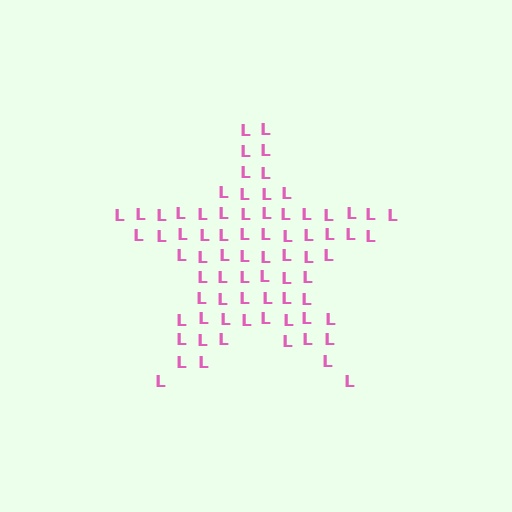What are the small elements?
The small elements are letter L's.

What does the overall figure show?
The overall figure shows a star.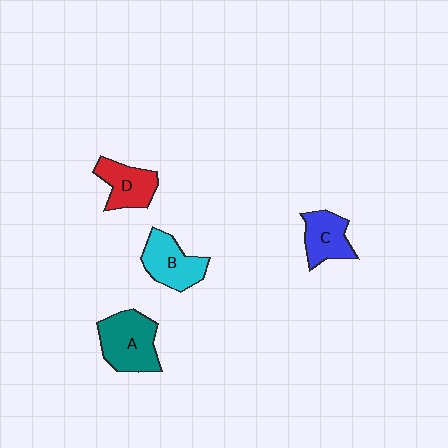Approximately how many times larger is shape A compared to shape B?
Approximately 1.2 times.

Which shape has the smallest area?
Shape C (blue).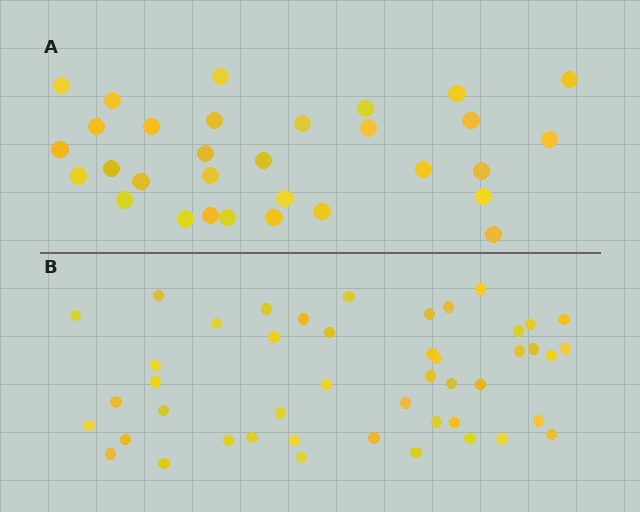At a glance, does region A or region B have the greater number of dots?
Region B (the bottom region) has more dots.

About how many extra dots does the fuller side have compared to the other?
Region B has approximately 15 more dots than region A.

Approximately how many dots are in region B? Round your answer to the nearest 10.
About 50 dots. (The exact count is 46, which rounds to 50.)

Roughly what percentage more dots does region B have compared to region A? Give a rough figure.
About 50% more.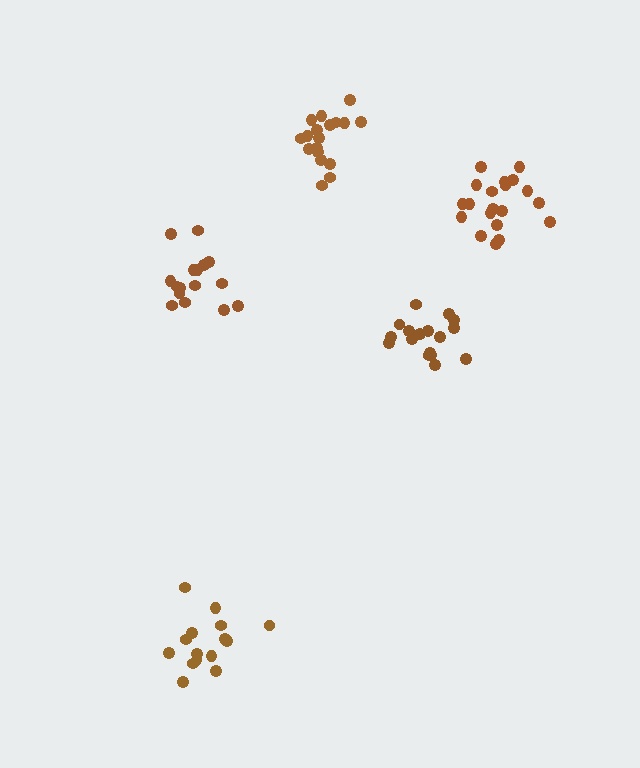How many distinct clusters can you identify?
There are 5 distinct clusters.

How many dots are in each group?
Group 1: 15 dots, Group 2: 17 dots, Group 3: 16 dots, Group 4: 20 dots, Group 5: 18 dots (86 total).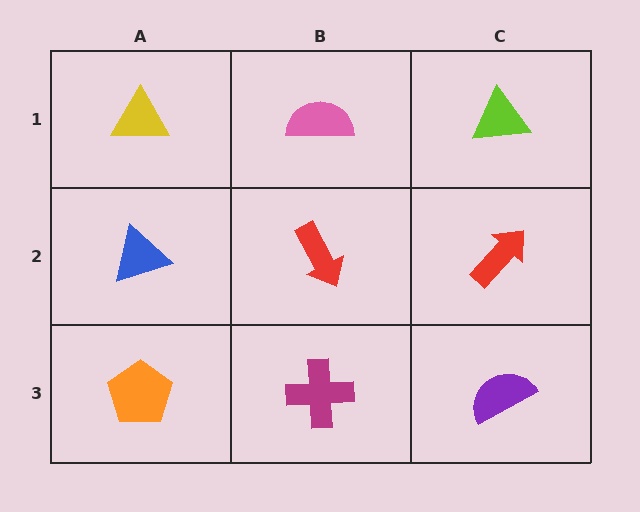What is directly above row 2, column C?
A lime triangle.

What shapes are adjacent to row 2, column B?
A pink semicircle (row 1, column B), a magenta cross (row 3, column B), a blue triangle (row 2, column A), a red arrow (row 2, column C).